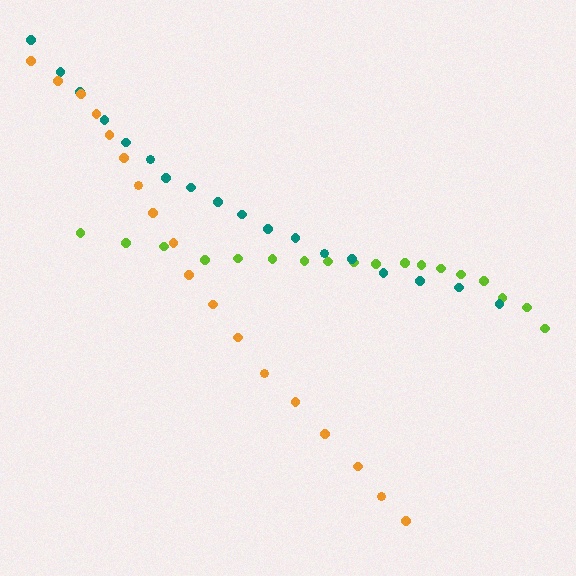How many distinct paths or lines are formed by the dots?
There are 3 distinct paths.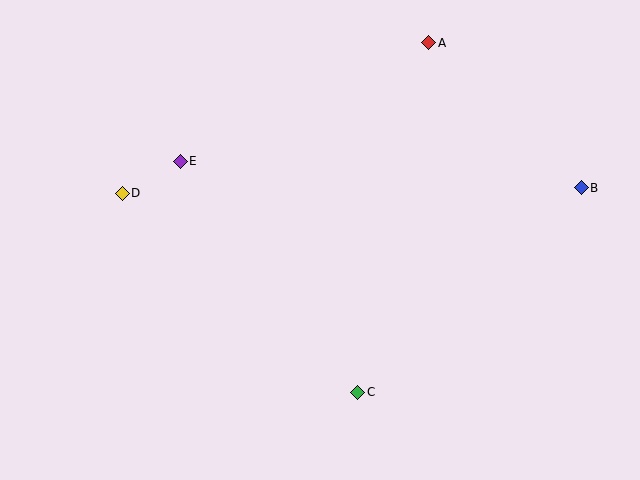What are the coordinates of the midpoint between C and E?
The midpoint between C and E is at (269, 277).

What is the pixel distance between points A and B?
The distance between A and B is 210 pixels.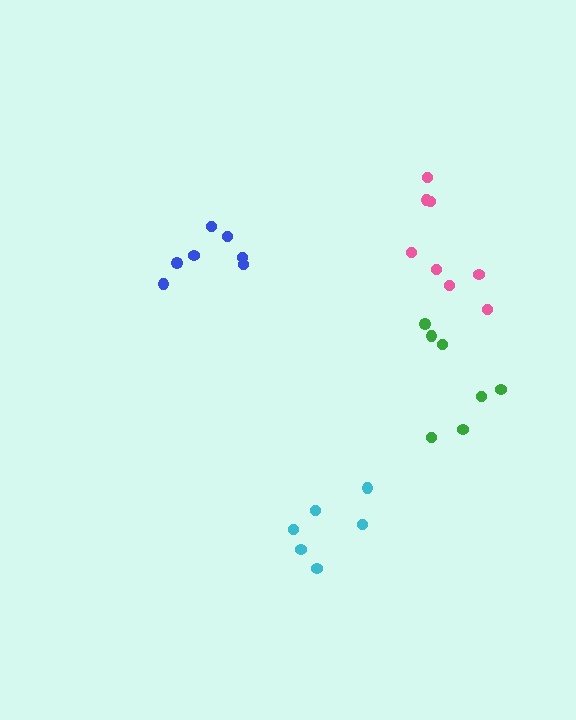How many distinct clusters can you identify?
There are 4 distinct clusters.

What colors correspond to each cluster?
The clusters are colored: cyan, blue, green, pink.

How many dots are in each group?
Group 1: 6 dots, Group 2: 7 dots, Group 3: 7 dots, Group 4: 8 dots (28 total).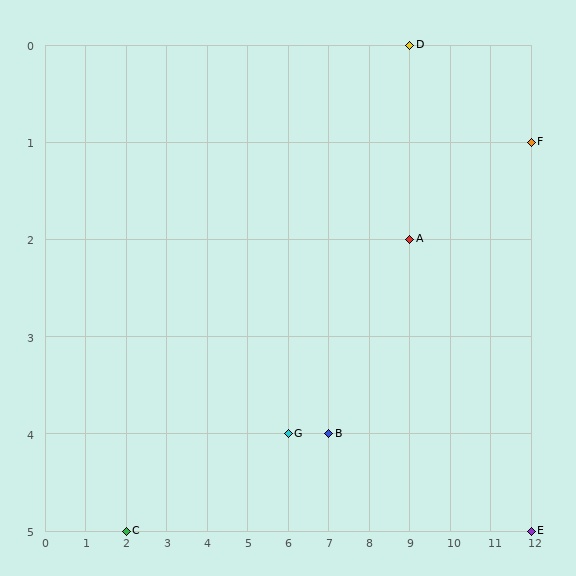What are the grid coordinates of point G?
Point G is at grid coordinates (6, 4).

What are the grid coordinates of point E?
Point E is at grid coordinates (12, 5).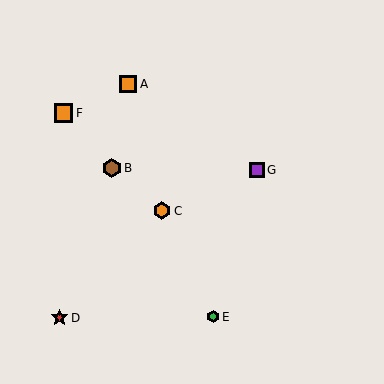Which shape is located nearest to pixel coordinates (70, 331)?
The red star (labeled D) at (59, 318) is nearest to that location.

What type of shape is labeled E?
Shape E is a green hexagon.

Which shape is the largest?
The brown hexagon (labeled B) is the largest.